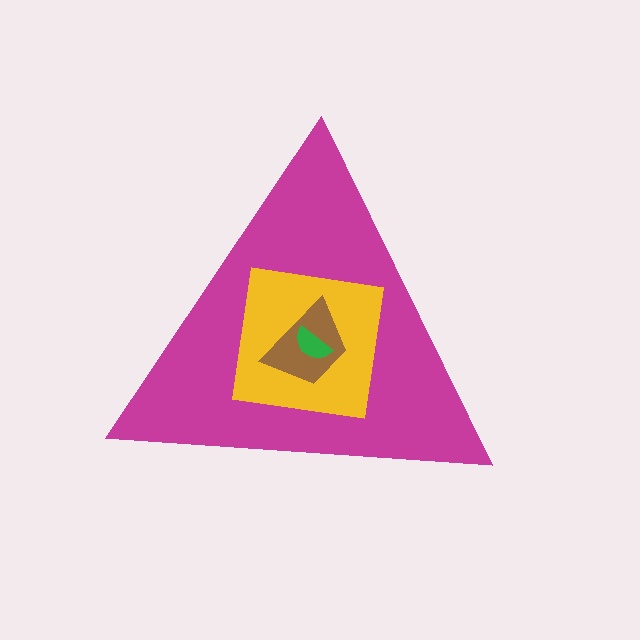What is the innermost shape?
The green semicircle.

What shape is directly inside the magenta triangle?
The yellow square.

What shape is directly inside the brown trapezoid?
The green semicircle.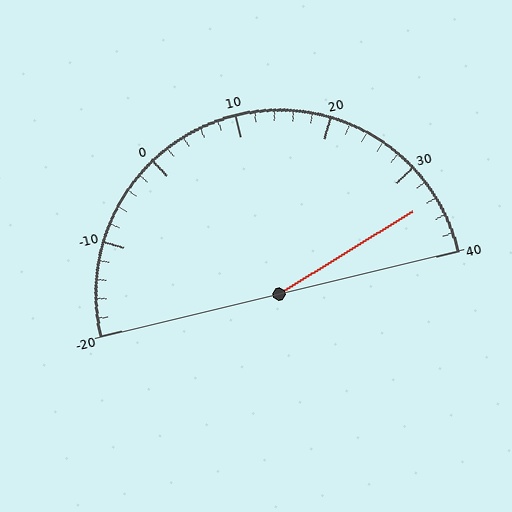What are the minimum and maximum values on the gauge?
The gauge ranges from -20 to 40.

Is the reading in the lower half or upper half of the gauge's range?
The reading is in the upper half of the range (-20 to 40).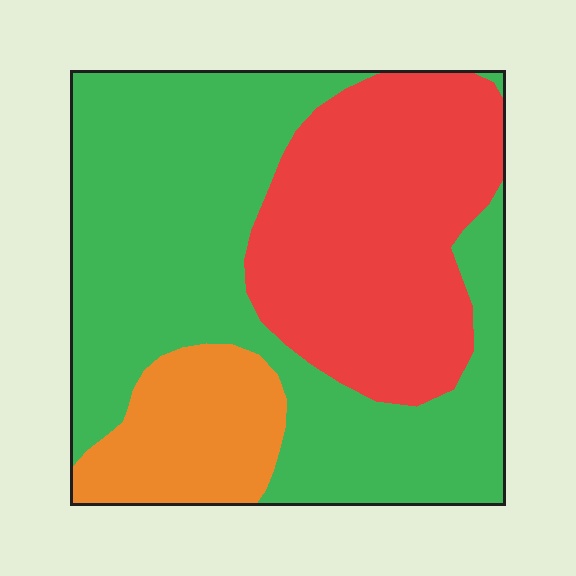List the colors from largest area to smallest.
From largest to smallest: green, red, orange.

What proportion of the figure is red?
Red covers about 35% of the figure.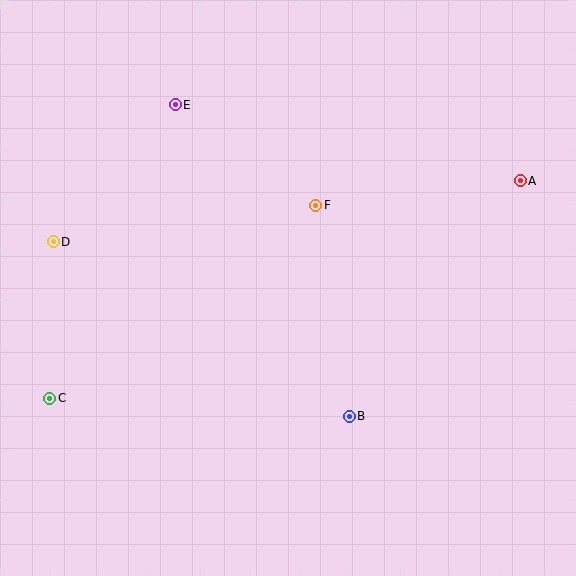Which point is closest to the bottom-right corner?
Point B is closest to the bottom-right corner.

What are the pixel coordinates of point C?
Point C is at (50, 398).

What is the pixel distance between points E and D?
The distance between E and D is 184 pixels.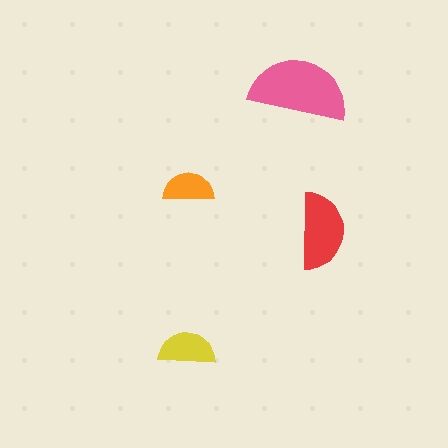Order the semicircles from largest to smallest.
the pink one, the red one, the yellow one, the orange one.